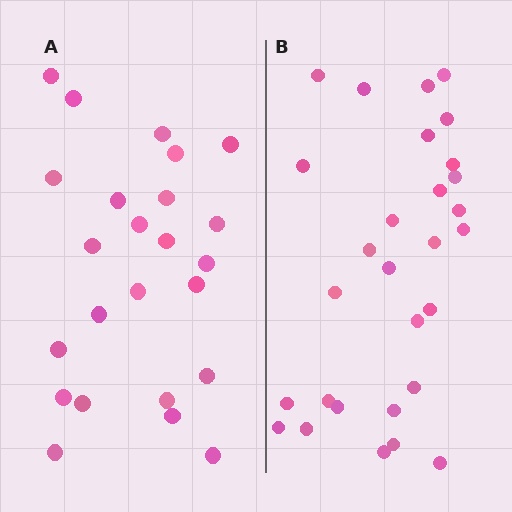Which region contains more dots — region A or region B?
Region B (the right region) has more dots.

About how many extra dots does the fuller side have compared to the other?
Region B has about 5 more dots than region A.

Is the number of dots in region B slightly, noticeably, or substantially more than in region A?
Region B has only slightly more — the two regions are fairly close. The ratio is roughly 1.2 to 1.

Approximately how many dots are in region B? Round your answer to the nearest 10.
About 30 dots. (The exact count is 29, which rounds to 30.)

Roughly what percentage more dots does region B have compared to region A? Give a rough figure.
About 20% more.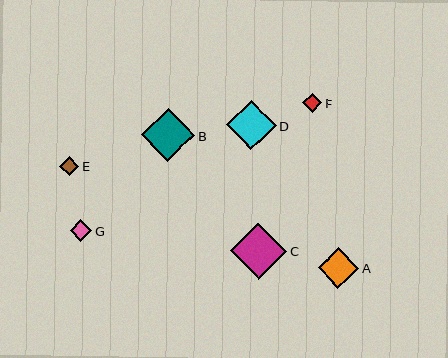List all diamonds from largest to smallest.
From largest to smallest: C, B, D, A, G, F, E.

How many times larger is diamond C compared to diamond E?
Diamond C is approximately 3.0 times the size of diamond E.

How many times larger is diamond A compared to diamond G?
Diamond A is approximately 1.9 times the size of diamond G.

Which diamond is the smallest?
Diamond E is the smallest with a size of approximately 19 pixels.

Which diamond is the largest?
Diamond C is the largest with a size of approximately 56 pixels.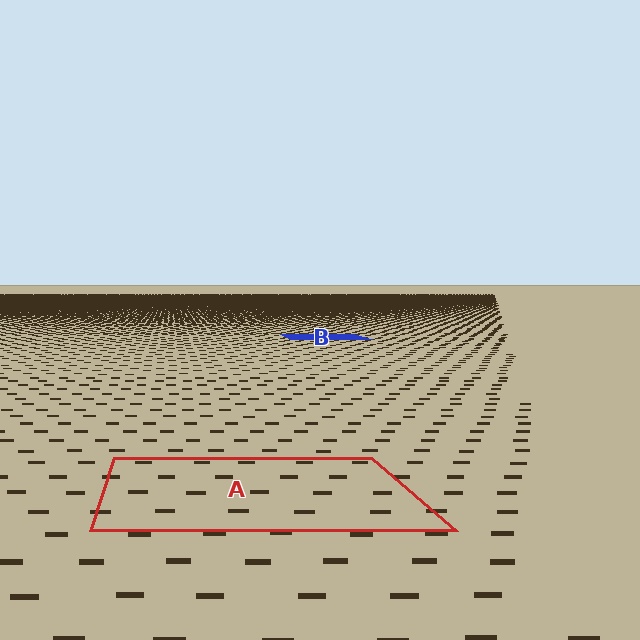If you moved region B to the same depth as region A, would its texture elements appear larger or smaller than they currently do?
They would appear larger. At a closer depth, the same texture elements are projected at a bigger on-screen size.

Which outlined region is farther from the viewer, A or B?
Region B is farther from the viewer — the texture elements inside it appear smaller and more densely packed.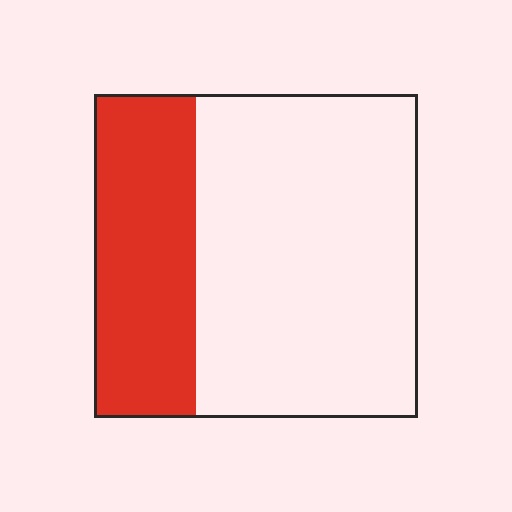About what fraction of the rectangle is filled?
About one third (1/3).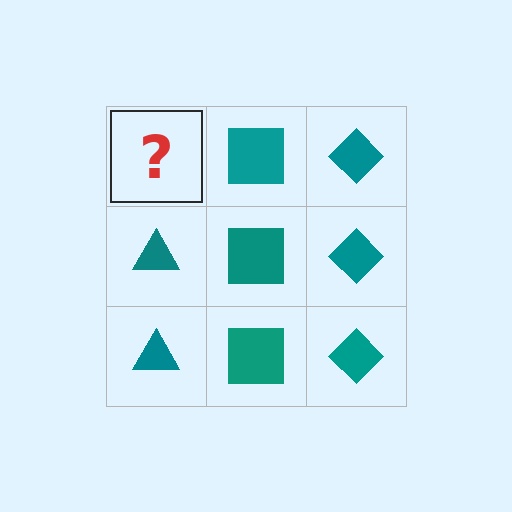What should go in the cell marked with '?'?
The missing cell should contain a teal triangle.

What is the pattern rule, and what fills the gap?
The rule is that each column has a consistent shape. The gap should be filled with a teal triangle.